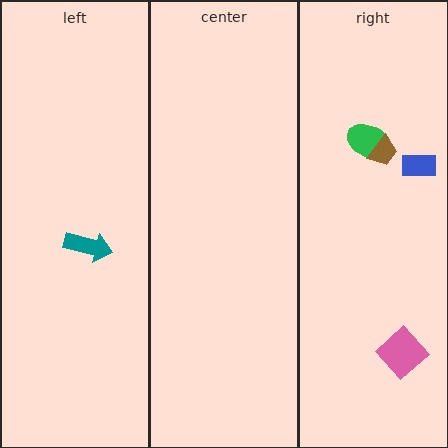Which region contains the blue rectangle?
The right region.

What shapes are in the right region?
The blue rectangle, the green ellipse, the pink diamond, the brown trapezoid.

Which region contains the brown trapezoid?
The right region.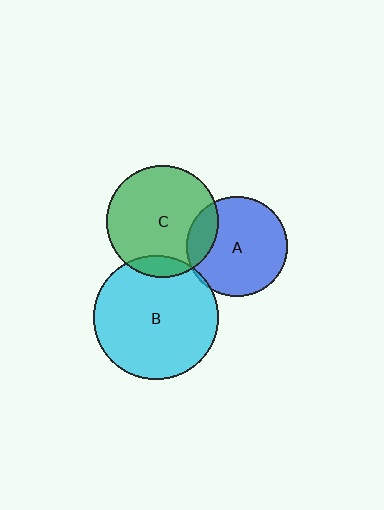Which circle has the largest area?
Circle B (cyan).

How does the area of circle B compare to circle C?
Approximately 1.2 times.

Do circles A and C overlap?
Yes.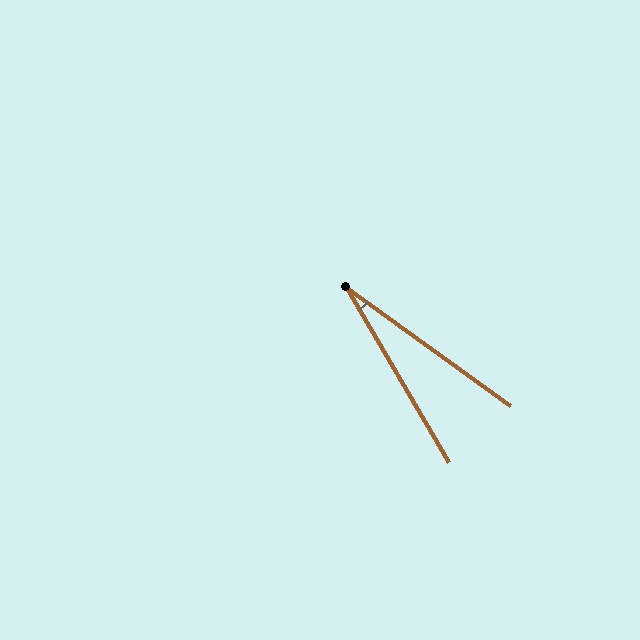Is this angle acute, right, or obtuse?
It is acute.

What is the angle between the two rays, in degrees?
Approximately 24 degrees.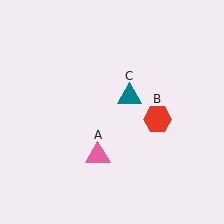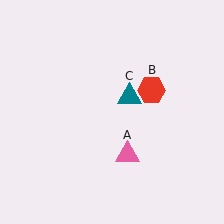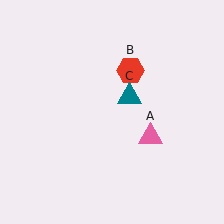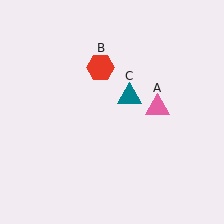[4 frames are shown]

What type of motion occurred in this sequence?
The pink triangle (object A), red hexagon (object B) rotated counterclockwise around the center of the scene.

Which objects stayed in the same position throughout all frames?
Teal triangle (object C) remained stationary.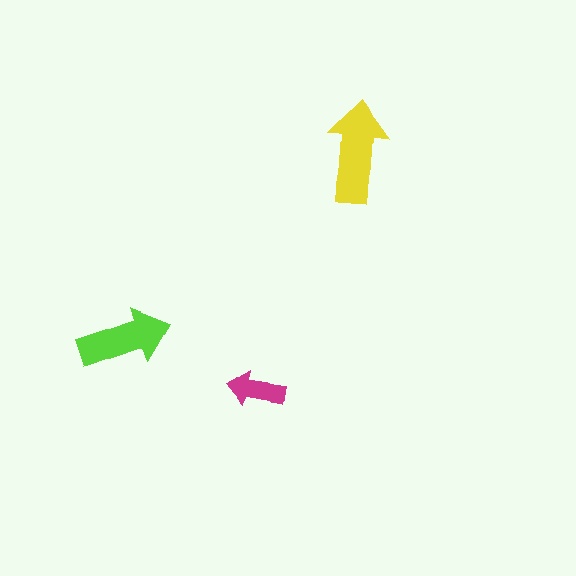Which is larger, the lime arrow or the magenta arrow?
The lime one.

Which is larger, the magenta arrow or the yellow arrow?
The yellow one.